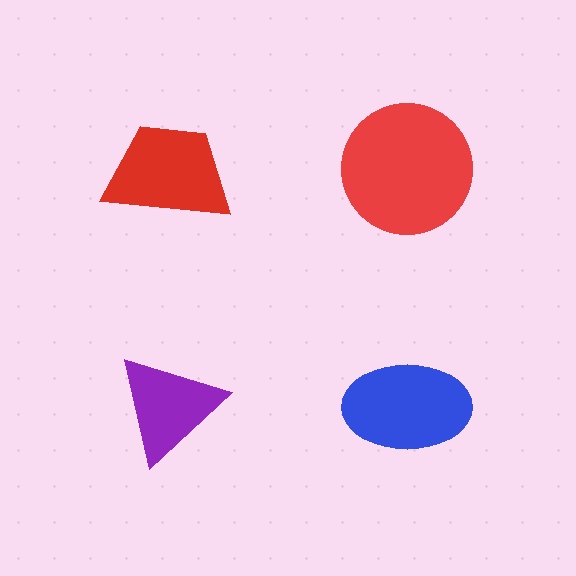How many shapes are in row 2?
2 shapes.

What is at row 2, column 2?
A blue ellipse.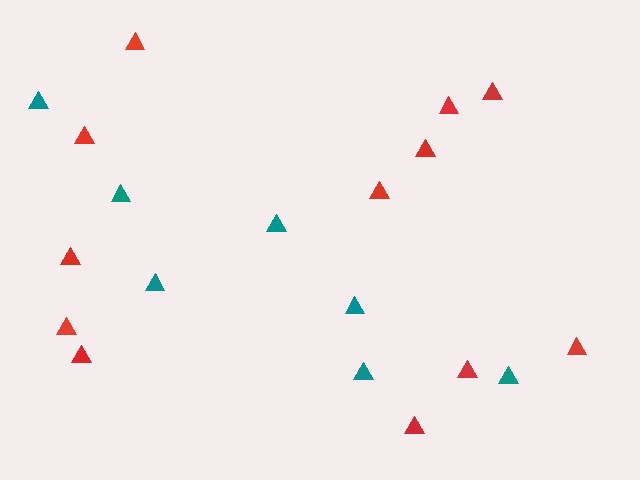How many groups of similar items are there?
There are 2 groups: one group of teal triangles (7) and one group of red triangles (12).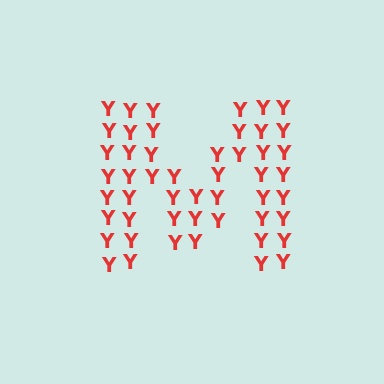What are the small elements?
The small elements are letter Y's.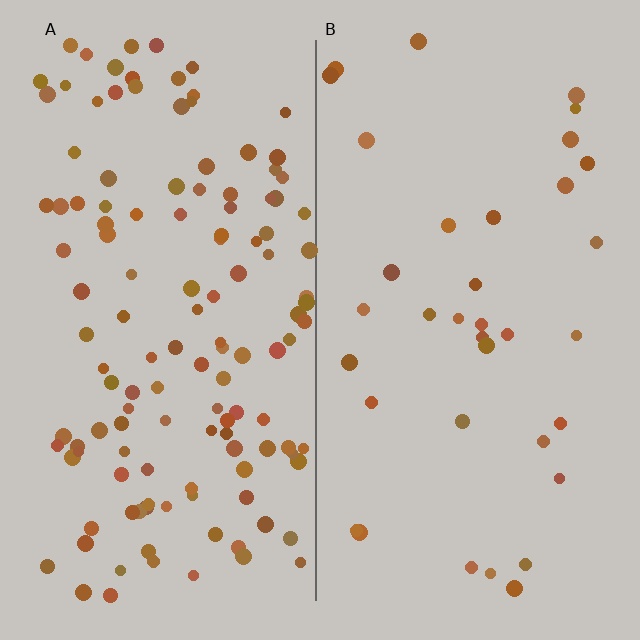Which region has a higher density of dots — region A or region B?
A (the left).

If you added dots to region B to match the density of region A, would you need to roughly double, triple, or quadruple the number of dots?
Approximately quadruple.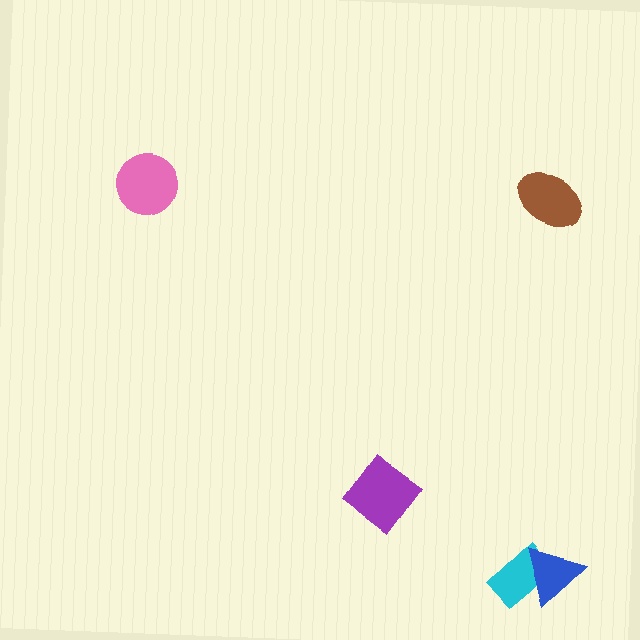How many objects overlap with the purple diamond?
0 objects overlap with the purple diamond.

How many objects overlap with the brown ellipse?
0 objects overlap with the brown ellipse.